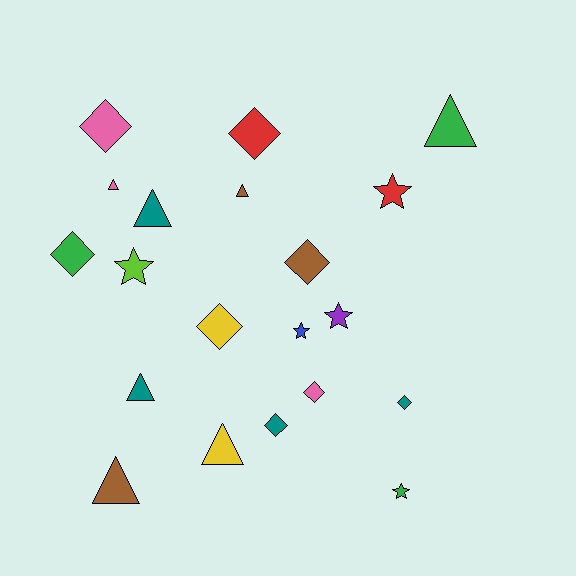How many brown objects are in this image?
There are 3 brown objects.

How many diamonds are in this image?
There are 8 diamonds.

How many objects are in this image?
There are 20 objects.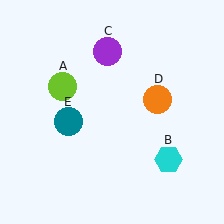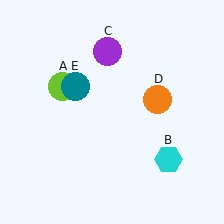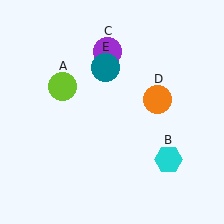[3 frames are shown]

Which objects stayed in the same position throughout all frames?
Lime circle (object A) and cyan hexagon (object B) and purple circle (object C) and orange circle (object D) remained stationary.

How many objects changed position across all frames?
1 object changed position: teal circle (object E).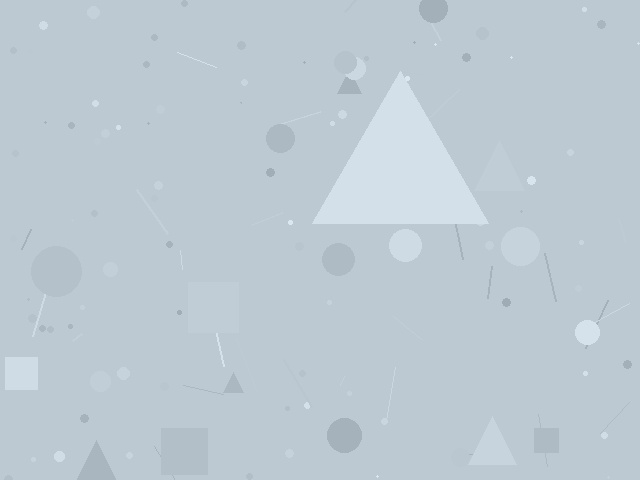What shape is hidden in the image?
A triangle is hidden in the image.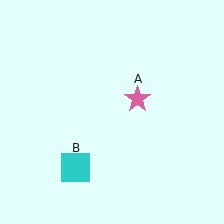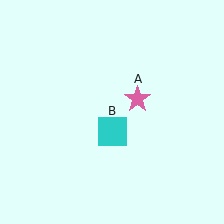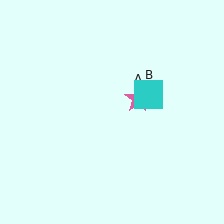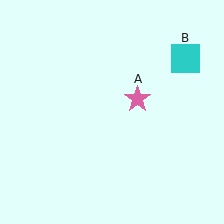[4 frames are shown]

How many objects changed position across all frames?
1 object changed position: cyan square (object B).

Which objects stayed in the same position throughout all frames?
Pink star (object A) remained stationary.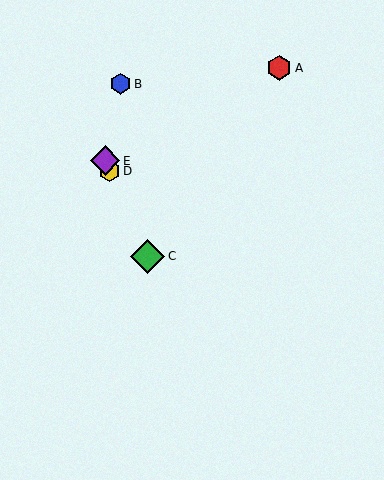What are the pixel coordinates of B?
Object B is at (121, 84).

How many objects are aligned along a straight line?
3 objects (C, D, E) are aligned along a straight line.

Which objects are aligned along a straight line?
Objects C, D, E are aligned along a straight line.